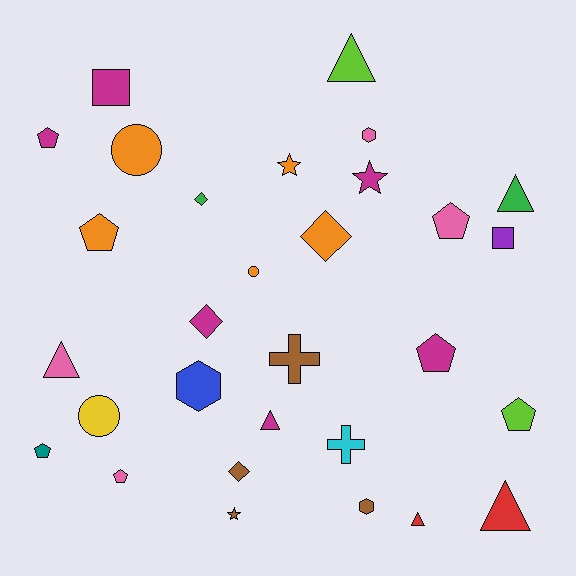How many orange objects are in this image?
There are 5 orange objects.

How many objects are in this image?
There are 30 objects.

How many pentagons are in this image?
There are 7 pentagons.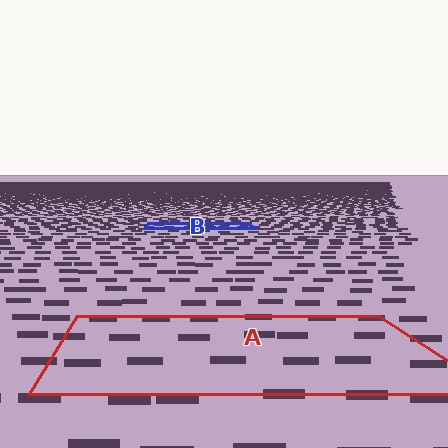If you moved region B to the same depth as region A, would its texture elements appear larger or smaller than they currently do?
They would appear larger. At a closer depth, the same texture elements are projected at a bigger on-screen size.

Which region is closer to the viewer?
Region A is closer. The texture elements there are larger and more spread out.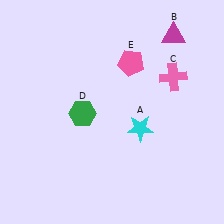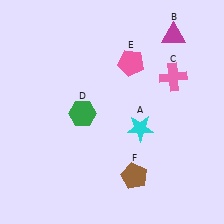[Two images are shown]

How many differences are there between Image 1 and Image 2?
There is 1 difference between the two images.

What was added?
A brown pentagon (F) was added in Image 2.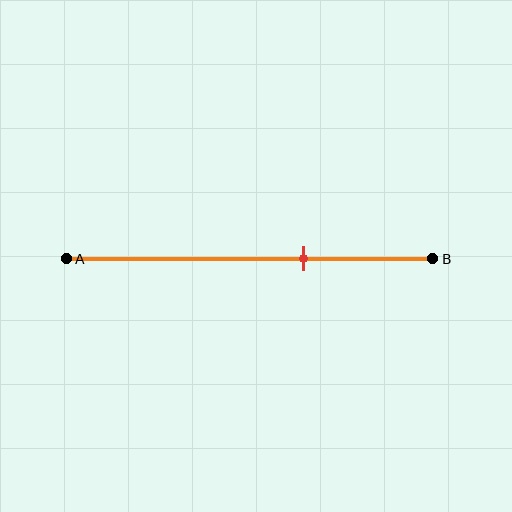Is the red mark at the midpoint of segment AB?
No, the mark is at about 65% from A, not at the 50% midpoint.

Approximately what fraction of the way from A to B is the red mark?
The red mark is approximately 65% of the way from A to B.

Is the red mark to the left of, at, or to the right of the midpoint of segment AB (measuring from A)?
The red mark is to the right of the midpoint of segment AB.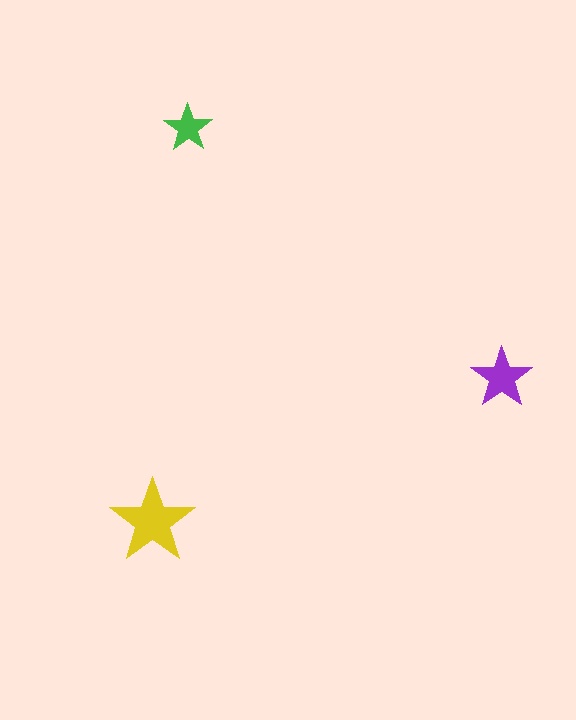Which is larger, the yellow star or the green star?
The yellow one.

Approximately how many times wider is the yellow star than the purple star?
About 1.5 times wider.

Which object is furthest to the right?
The purple star is rightmost.